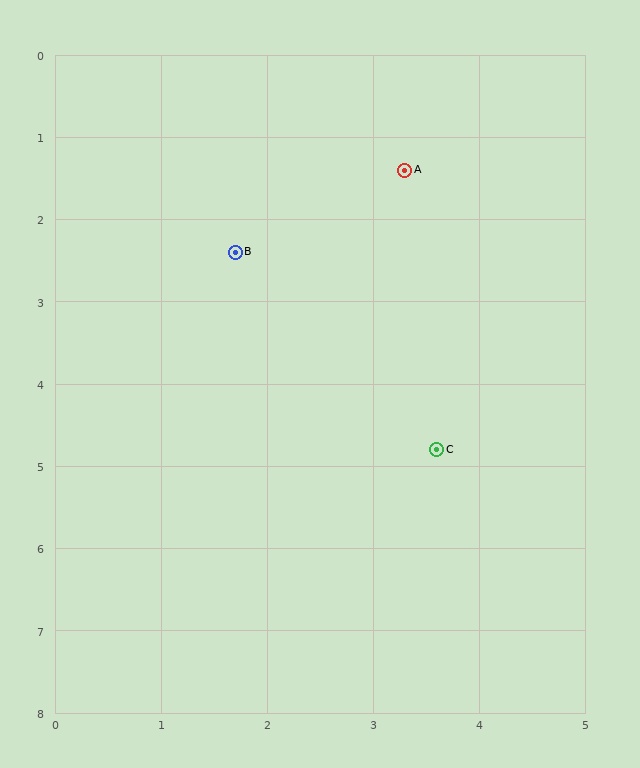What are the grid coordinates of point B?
Point B is at approximately (1.7, 2.4).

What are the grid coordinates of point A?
Point A is at approximately (3.3, 1.4).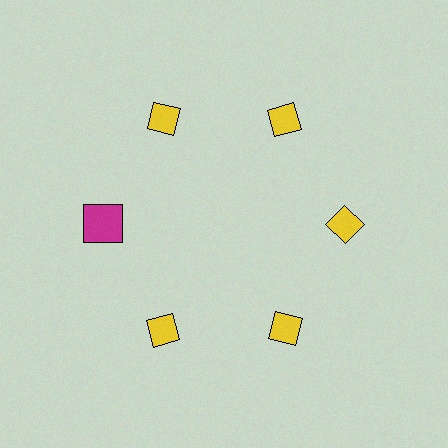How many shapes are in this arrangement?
There are 6 shapes arranged in a ring pattern.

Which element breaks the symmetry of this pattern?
The magenta square at roughly the 9 o'clock position breaks the symmetry. All other shapes are yellow diamonds.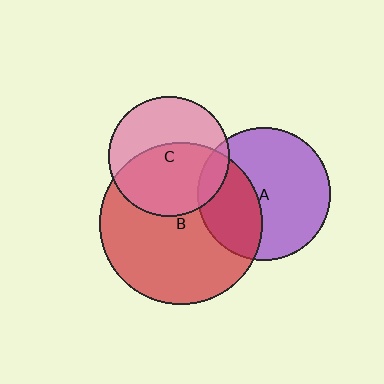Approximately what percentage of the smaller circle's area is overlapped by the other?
Approximately 10%.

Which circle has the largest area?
Circle B (red).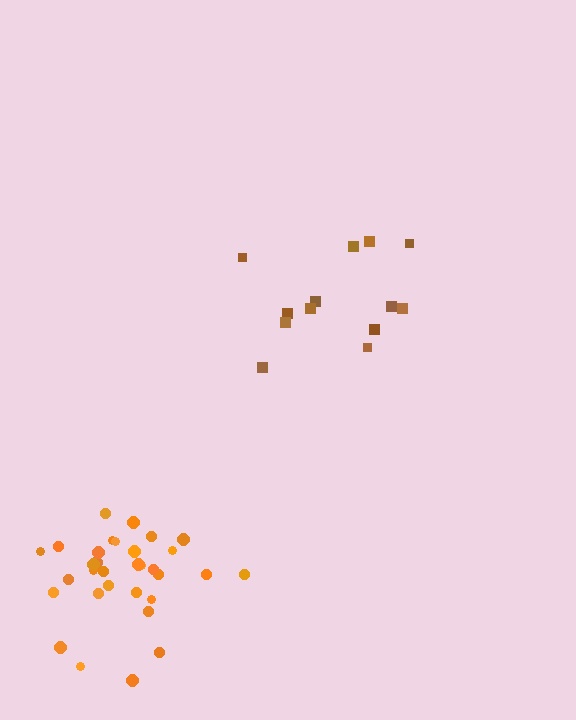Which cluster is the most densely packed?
Orange.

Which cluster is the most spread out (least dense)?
Brown.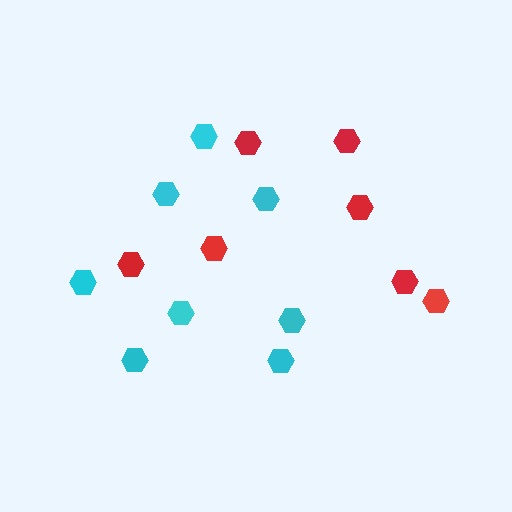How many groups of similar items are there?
There are 2 groups: one group of red hexagons (7) and one group of cyan hexagons (8).